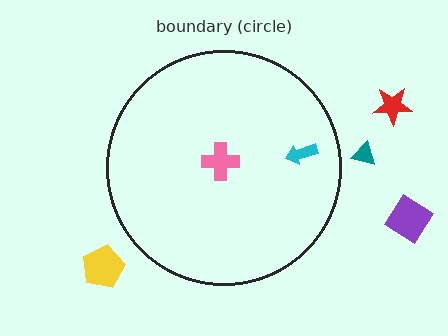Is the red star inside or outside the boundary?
Outside.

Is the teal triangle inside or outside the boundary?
Outside.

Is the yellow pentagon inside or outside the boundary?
Outside.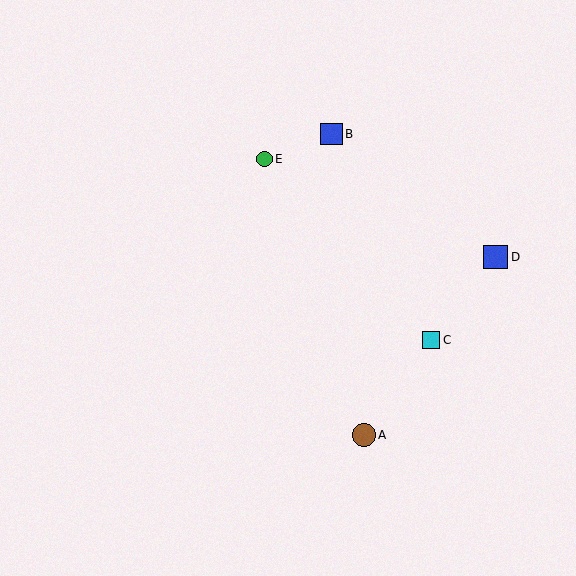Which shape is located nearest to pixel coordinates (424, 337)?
The cyan square (labeled C) at (431, 340) is nearest to that location.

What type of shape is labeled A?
Shape A is a brown circle.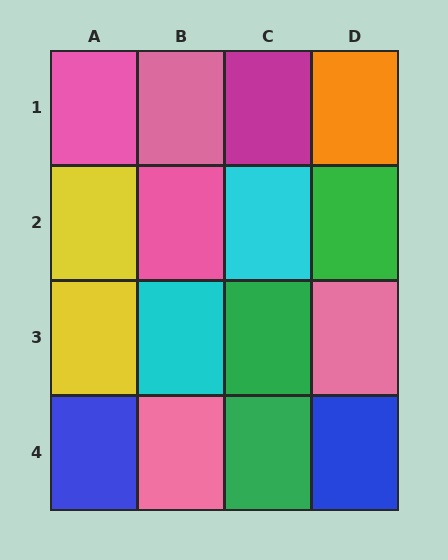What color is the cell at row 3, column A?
Yellow.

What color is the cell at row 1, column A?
Pink.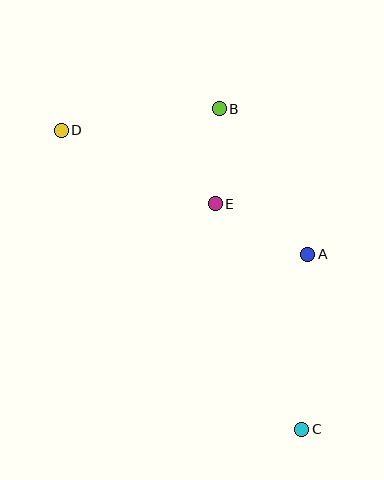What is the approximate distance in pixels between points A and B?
The distance between A and B is approximately 170 pixels.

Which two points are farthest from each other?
Points C and D are farthest from each other.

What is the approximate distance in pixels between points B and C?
The distance between B and C is approximately 331 pixels.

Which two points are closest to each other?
Points B and E are closest to each other.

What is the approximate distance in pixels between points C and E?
The distance between C and E is approximately 241 pixels.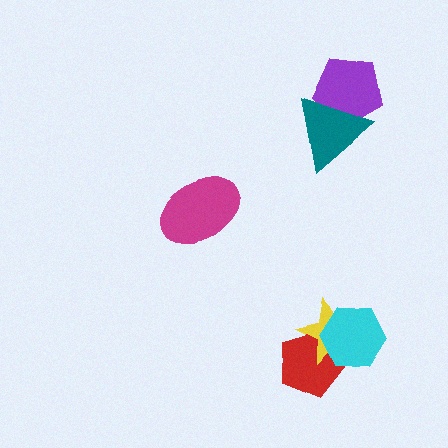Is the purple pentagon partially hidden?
Yes, it is partially covered by another shape.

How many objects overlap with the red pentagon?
2 objects overlap with the red pentagon.